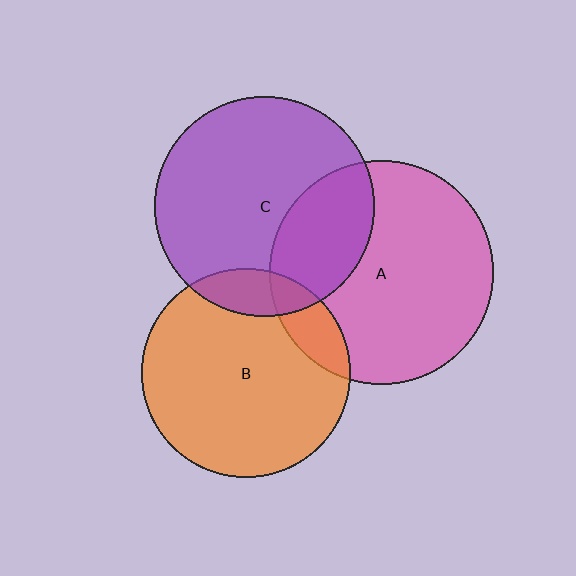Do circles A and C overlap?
Yes.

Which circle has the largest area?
Circle A (pink).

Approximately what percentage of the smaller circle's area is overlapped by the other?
Approximately 30%.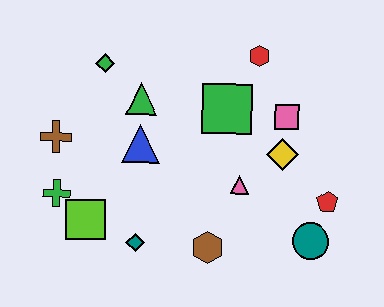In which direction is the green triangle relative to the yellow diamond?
The green triangle is to the left of the yellow diamond.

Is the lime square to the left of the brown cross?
No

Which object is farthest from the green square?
The green cross is farthest from the green square.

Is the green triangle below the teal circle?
No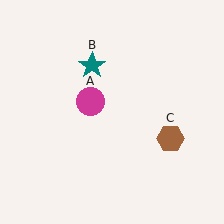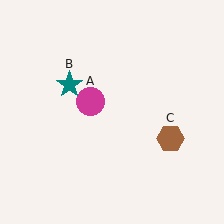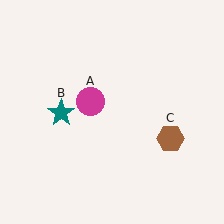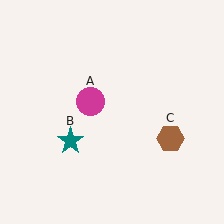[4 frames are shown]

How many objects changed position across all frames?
1 object changed position: teal star (object B).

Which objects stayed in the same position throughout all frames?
Magenta circle (object A) and brown hexagon (object C) remained stationary.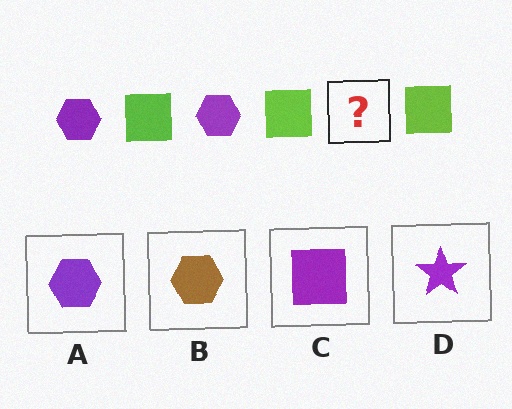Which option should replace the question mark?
Option A.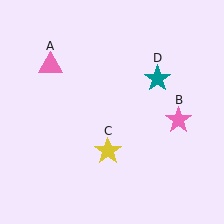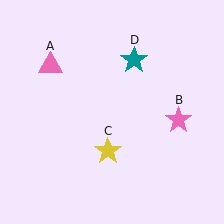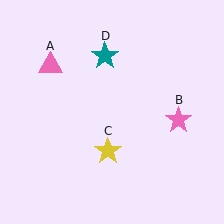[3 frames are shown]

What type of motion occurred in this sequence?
The teal star (object D) rotated counterclockwise around the center of the scene.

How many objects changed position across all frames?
1 object changed position: teal star (object D).